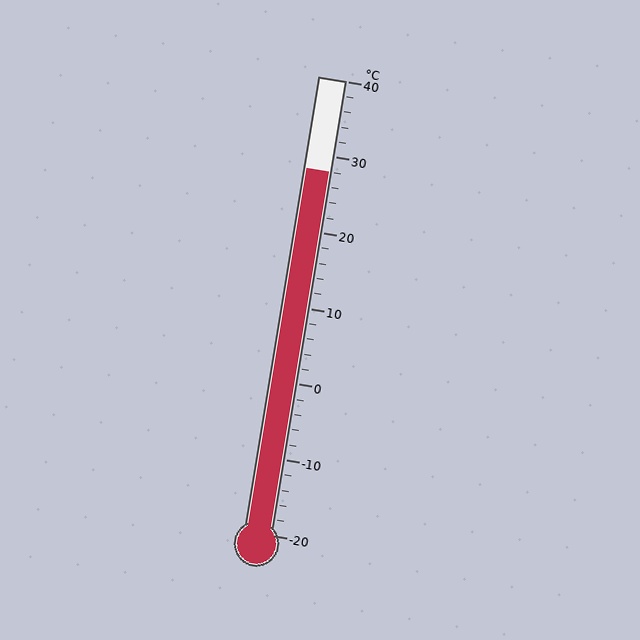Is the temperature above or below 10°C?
The temperature is above 10°C.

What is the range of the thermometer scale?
The thermometer scale ranges from -20°C to 40°C.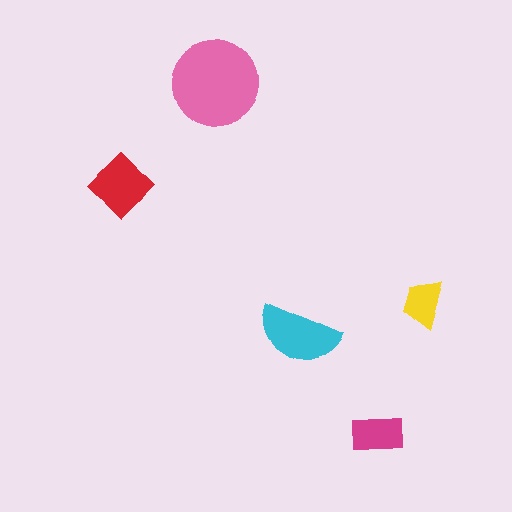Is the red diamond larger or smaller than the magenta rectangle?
Larger.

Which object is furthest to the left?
The red diamond is leftmost.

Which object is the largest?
The pink circle.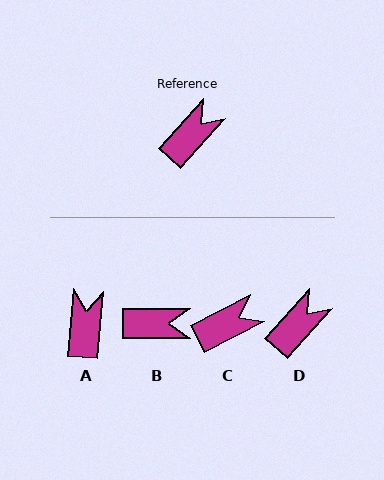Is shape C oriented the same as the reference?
No, it is off by about 20 degrees.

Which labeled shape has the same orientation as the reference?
D.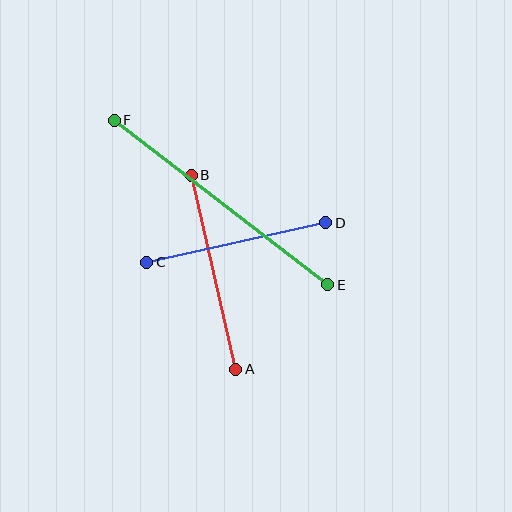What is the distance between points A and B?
The distance is approximately 199 pixels.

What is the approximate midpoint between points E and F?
The midpoint is at approximately (221, 202) pixels.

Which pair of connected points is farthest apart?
Points E and F are farthest apart.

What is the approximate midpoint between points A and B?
The midpoint is at approximately (214, 272) pixels.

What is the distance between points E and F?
The distance is approximately 269 pixels.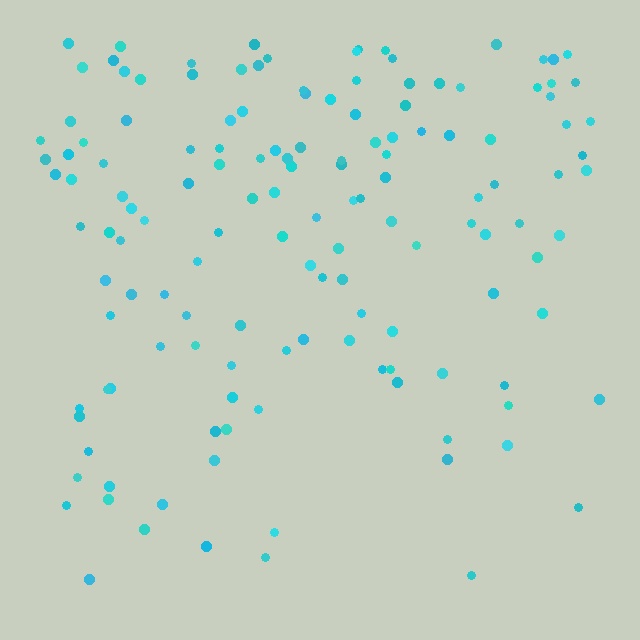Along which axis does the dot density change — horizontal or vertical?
Vertical.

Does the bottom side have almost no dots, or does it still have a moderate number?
Still a moderate number, just noticeably fewer than the top.